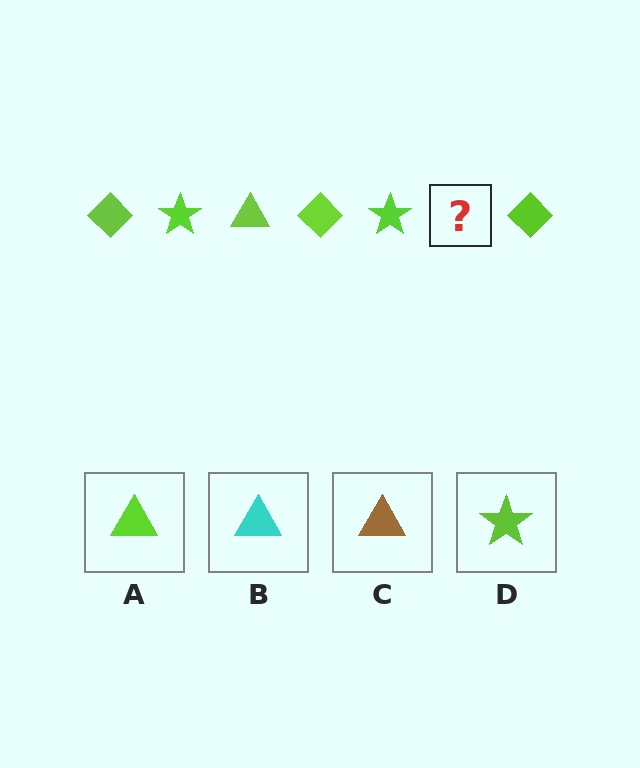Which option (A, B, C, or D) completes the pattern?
A.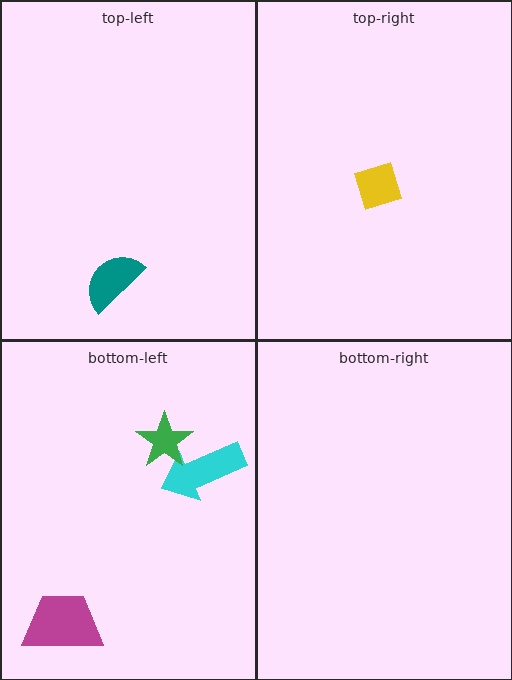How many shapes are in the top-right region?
1.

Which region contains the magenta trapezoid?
The bottom-left region.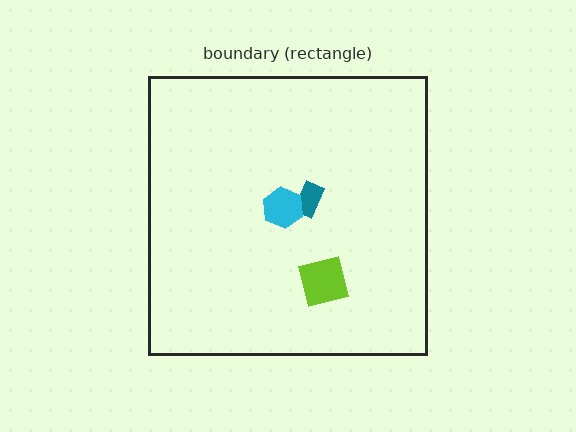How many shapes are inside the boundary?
3 inside, 0 outside.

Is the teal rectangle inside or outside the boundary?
Inside.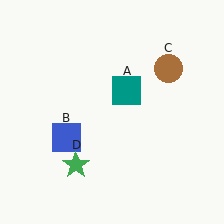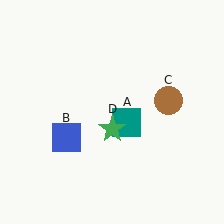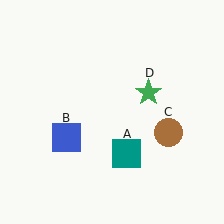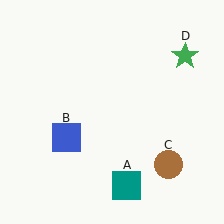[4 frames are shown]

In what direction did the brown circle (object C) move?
The brown circle (object C) moved down.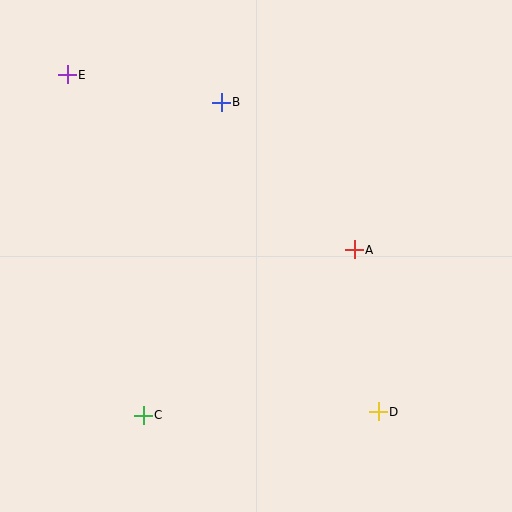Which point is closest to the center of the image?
Point A at (354, 250) is closest to the center.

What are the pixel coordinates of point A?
Point A is at (354, 250).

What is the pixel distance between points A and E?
The distance between A and E is 336 pixels.